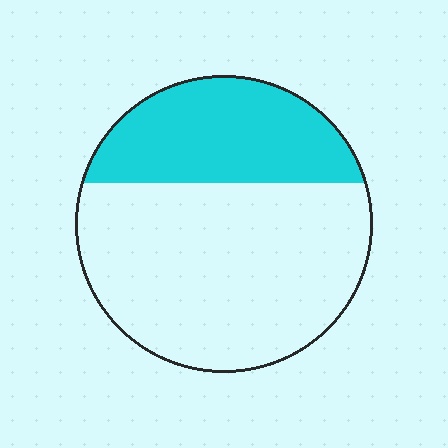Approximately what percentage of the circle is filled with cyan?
Approximately 35%.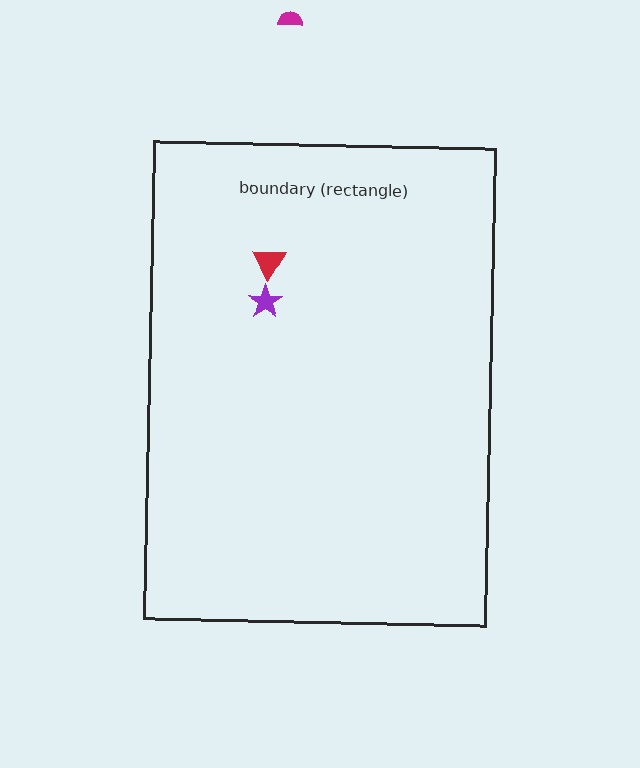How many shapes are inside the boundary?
2 inside, 1 outside.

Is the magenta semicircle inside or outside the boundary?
Outside.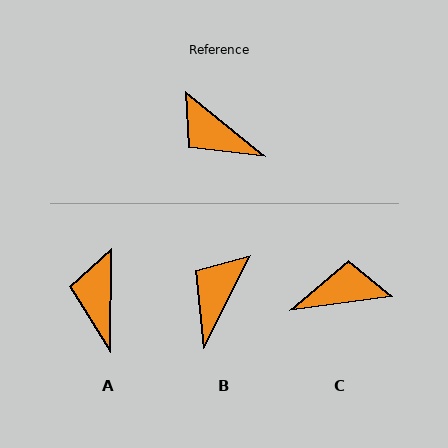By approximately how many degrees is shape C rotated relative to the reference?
Approximately 133 degrees clockwise.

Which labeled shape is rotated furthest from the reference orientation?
C, about 133 degrees away.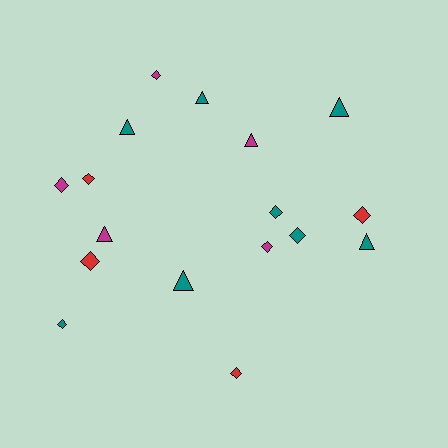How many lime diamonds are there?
There are no lime diamonds.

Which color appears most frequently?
Teal, with 8 objects.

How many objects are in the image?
There are 17 objects.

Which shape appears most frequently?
Diamond, with 10 objects.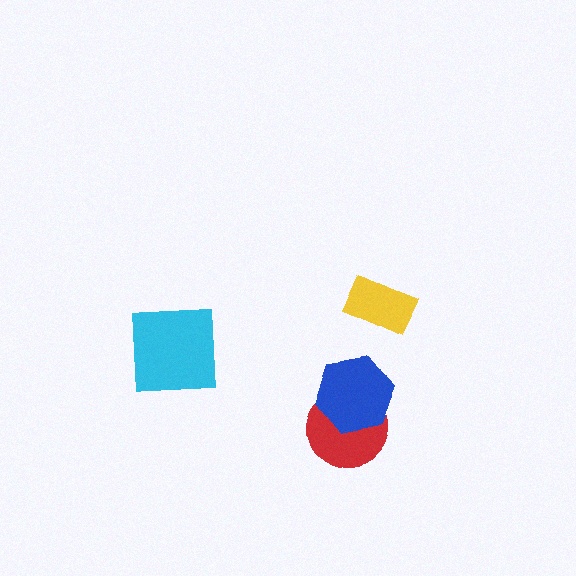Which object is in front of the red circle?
The blue hexagon is in front of the red circle.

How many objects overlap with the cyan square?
0 objects overlap with the cyan square.